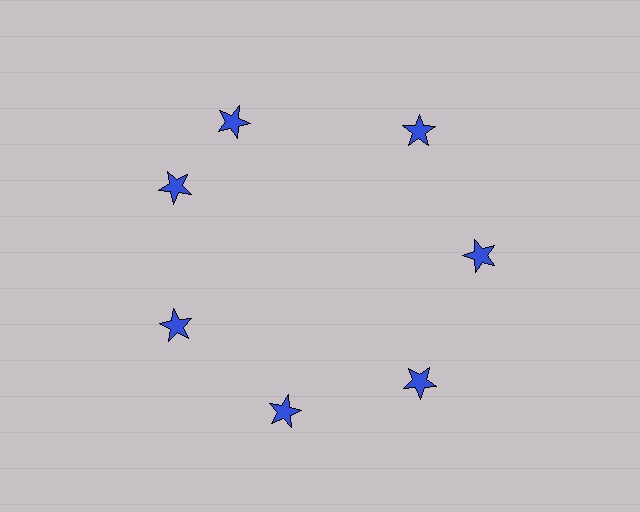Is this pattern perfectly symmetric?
No. The 7 blue stars are arranged in a ring, but one element near the 12 o'clock position is rotated out of alignment along the ring, breaking the 7-fold rotational symmetry.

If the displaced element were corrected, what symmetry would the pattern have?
It would have 7-fold rotational symmetry — the pattern would map onto itself every 51 degrees.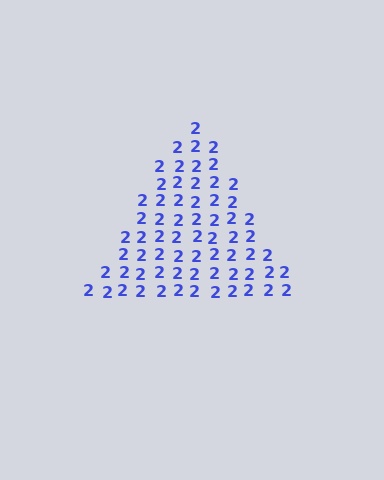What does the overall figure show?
The overall figure shows a triangle.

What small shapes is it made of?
It is made of small digit 2's.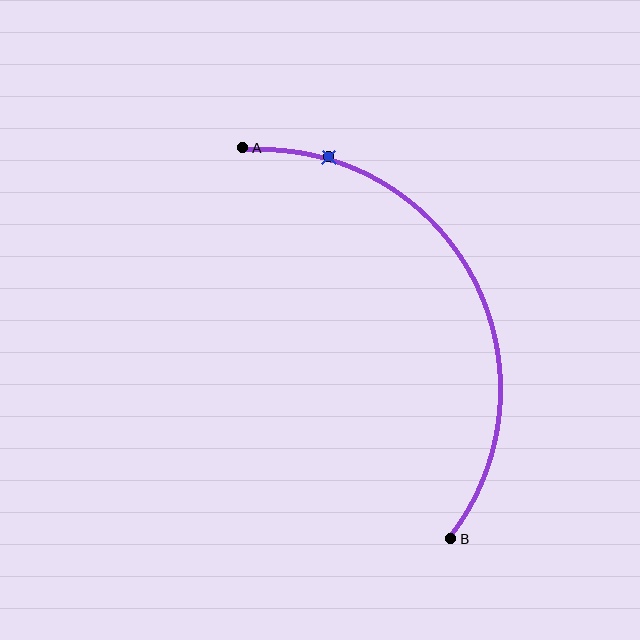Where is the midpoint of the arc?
The arc midpoint is the point on the curve farthest from the straight line joining A and B. It sits to the right of that line.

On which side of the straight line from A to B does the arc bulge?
The arc bulges to the right of the straight line connecting A and B.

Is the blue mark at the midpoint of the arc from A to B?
No. The blue mark lies on the arc but is closer to endpoint A. The arc midpoint would be at the point on the curve equidistant along the arc from both A and B.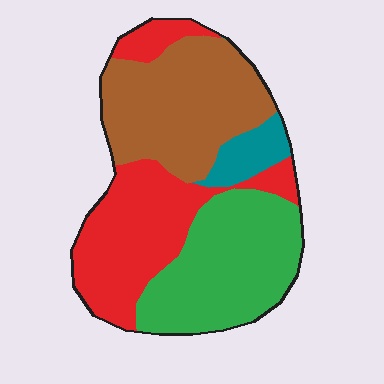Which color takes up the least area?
Teal, at roughly 5%.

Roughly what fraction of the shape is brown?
Brown takes up between a quarter and a half of the shape.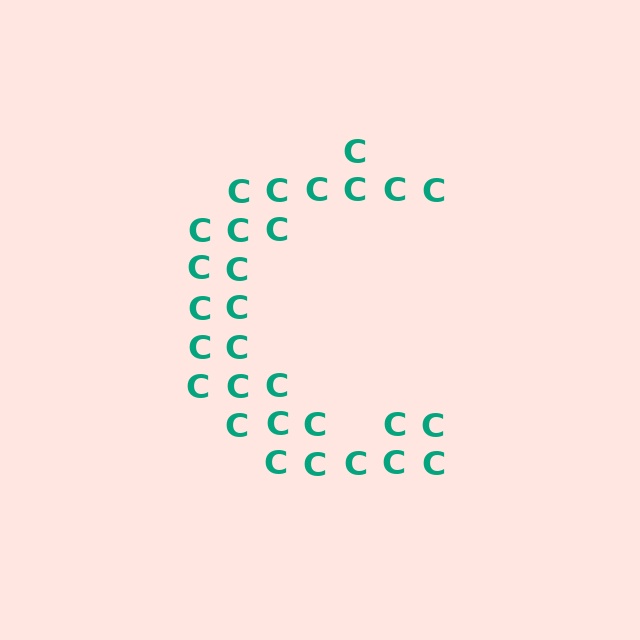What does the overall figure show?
The overall figure shows the letter C.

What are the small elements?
The small elements are letter C's.